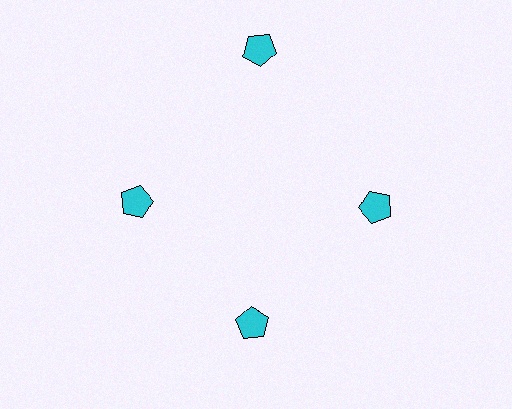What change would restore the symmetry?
The symmetry would be restored by moving it inward, back onto the ring so that all 4 pentagons sit at equal angles and equal distance from the center.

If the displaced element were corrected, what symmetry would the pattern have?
It would have 4-fold rotational symmetry — the pattern would map onto itself every 90 degrees.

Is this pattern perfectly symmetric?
No. The 4 cyan pentagons are arranged in a ring, but one element near the 12 o'clock position is pushed outward from the center, breaking the 4-fold rotational symmetry.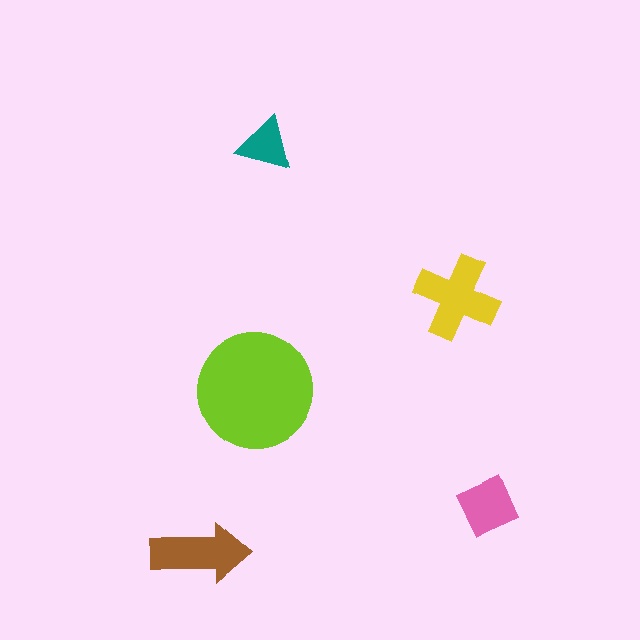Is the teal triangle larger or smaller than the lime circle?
Smaller.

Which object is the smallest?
The teal triangle.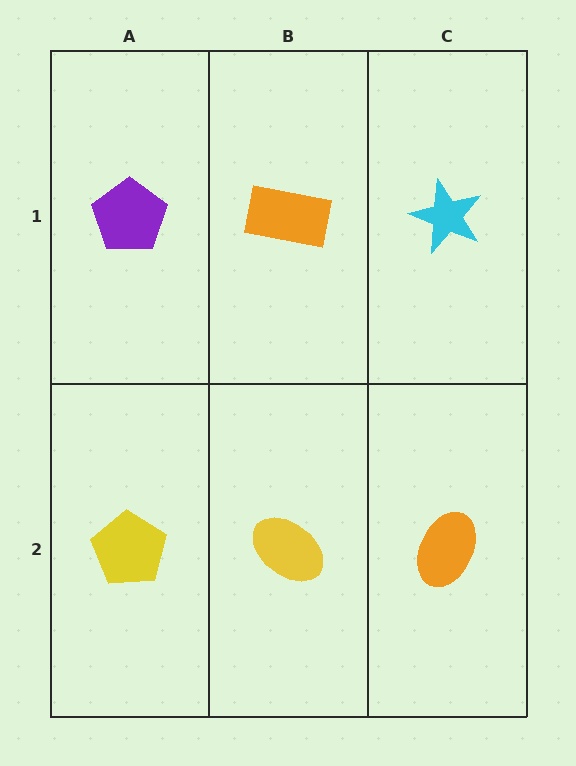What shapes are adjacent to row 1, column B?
A yellow ellipse (row 2, column B), a purple pentagon (row 1, column A), a cyan star (row 1, column C).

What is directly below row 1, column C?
An orange ellipse.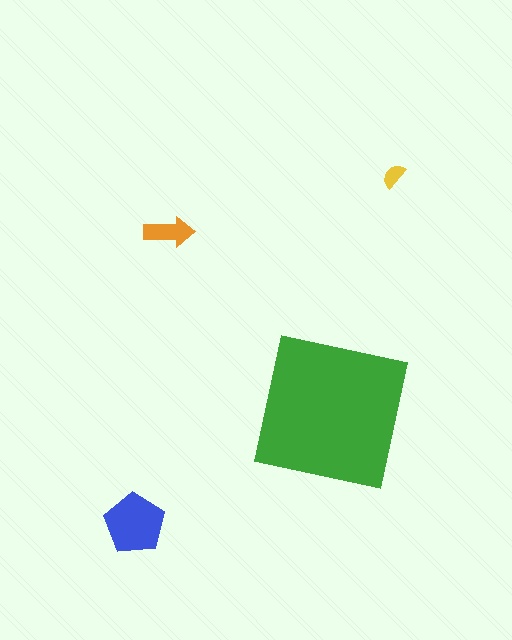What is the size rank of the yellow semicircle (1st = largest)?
4th.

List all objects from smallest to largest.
The yellow semicircle, the orange arrow, the blue pentagon, the green square.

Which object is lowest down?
The blue pentagon is bottommost.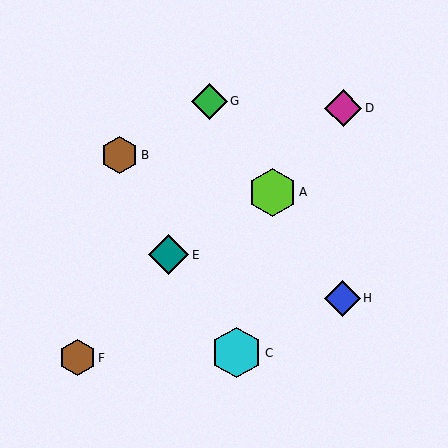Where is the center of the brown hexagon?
The center of the brown hexagon is at (120, 155).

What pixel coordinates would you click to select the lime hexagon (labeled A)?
Click at (272, 192) to select the lime hexagon A.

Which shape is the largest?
The cyan hexagon (labeled C) is the largest.